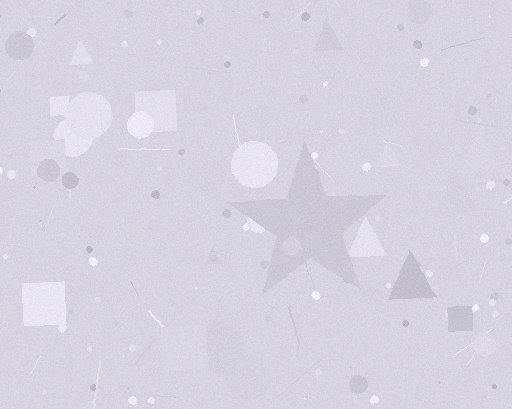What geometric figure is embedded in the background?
A star is embedded in the background.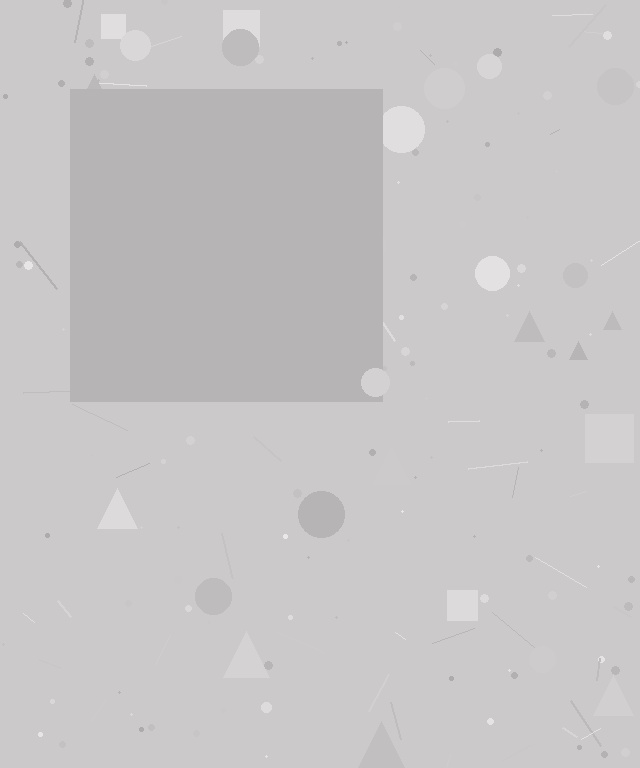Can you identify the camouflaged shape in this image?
The camouflaged shape is a square.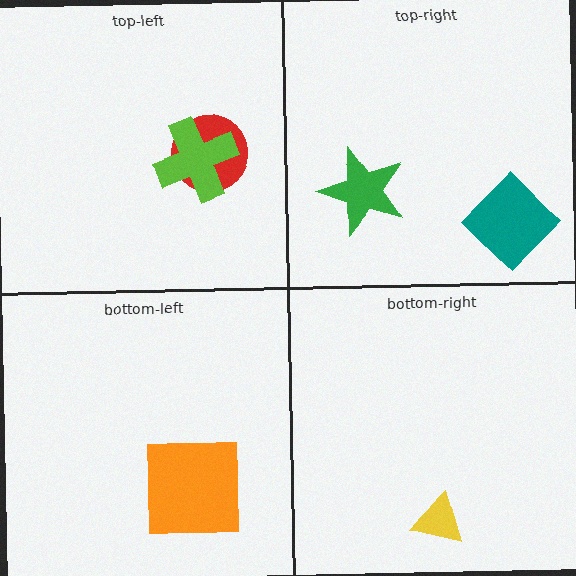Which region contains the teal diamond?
The top-right region.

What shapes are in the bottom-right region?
The yellow triangle.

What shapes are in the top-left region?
The red circle, the lime cross.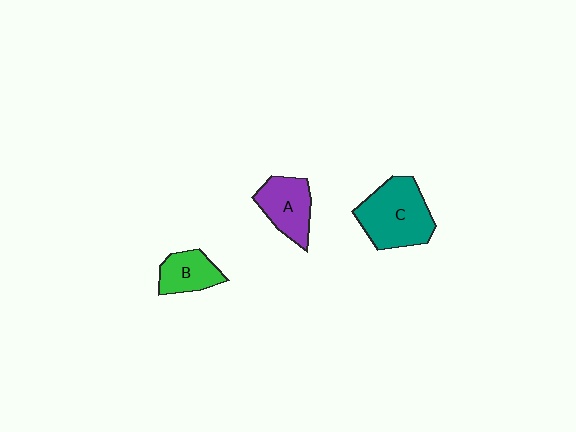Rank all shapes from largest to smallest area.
From largest to smallest: C (teal), A (purple), B (green).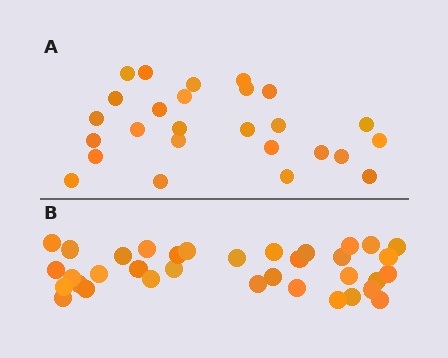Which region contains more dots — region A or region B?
Region B (the bottom region) has more dots.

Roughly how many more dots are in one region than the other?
Region B has roughly 8 or so more dots than region A.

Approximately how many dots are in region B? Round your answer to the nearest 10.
About 40 dots. (The exact count is 35, which rounds to 40.)